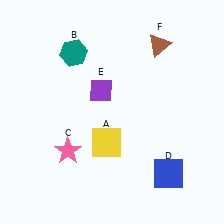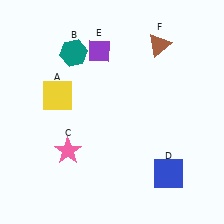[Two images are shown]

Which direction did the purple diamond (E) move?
The purple diamond (E) moved up.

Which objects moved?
The objects that moved are: the yellow square (A), the purple diamond (E).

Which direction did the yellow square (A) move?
The yellow square (A) moved left.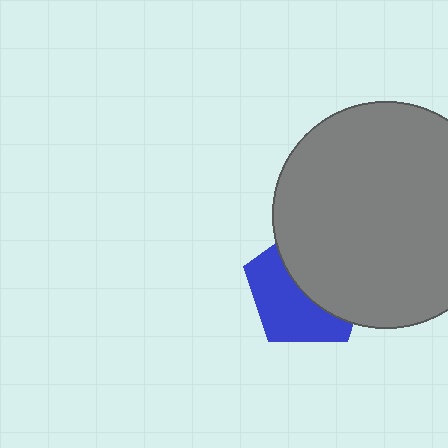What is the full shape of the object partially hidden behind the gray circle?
The partially hidden object is a blue pentagon.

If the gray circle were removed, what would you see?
You would see the complete blue pentagon.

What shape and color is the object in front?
The object in front is a gray circle.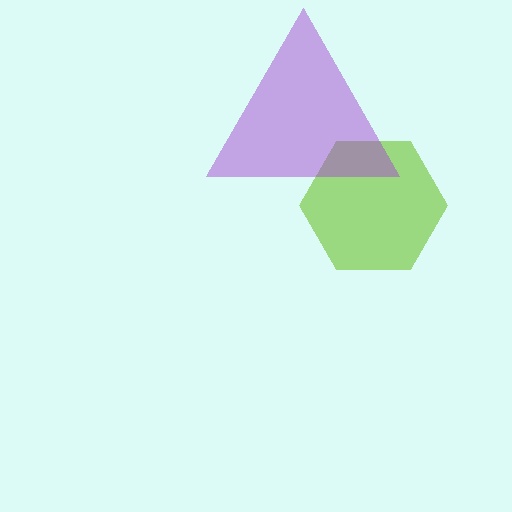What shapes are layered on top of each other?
The layered shapes are: a lime hexagon, a purple triangle.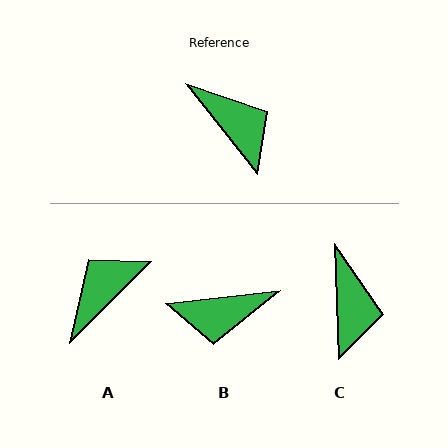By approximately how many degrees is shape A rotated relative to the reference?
Approximately 96 degrees counter-clockwise.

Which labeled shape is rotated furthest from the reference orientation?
B, about 122 degrees away.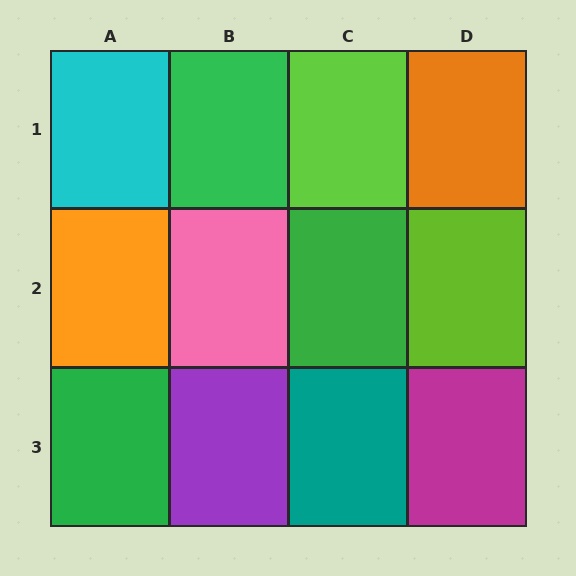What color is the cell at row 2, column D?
Lime.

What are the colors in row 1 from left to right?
Cyan, green, lime, orange.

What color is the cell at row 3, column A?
Green.